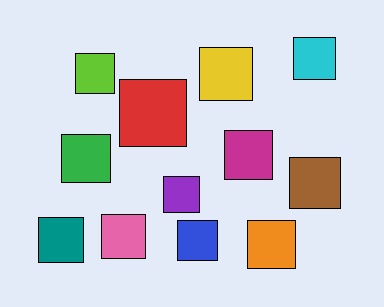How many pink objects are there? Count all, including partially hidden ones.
There is 1 pink object.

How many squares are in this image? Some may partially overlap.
There are 12 squares.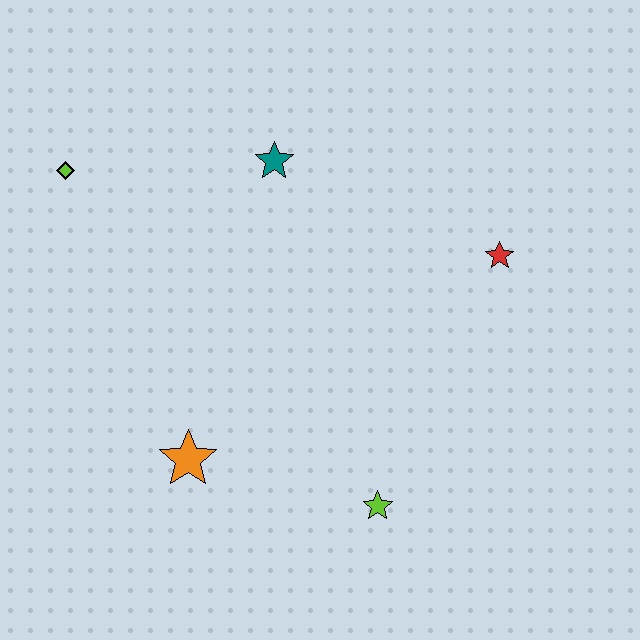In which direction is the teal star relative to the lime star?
The teal star is above the lime star.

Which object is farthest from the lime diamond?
The lime star is farthest from the lime diamond.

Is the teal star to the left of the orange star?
No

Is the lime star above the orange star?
No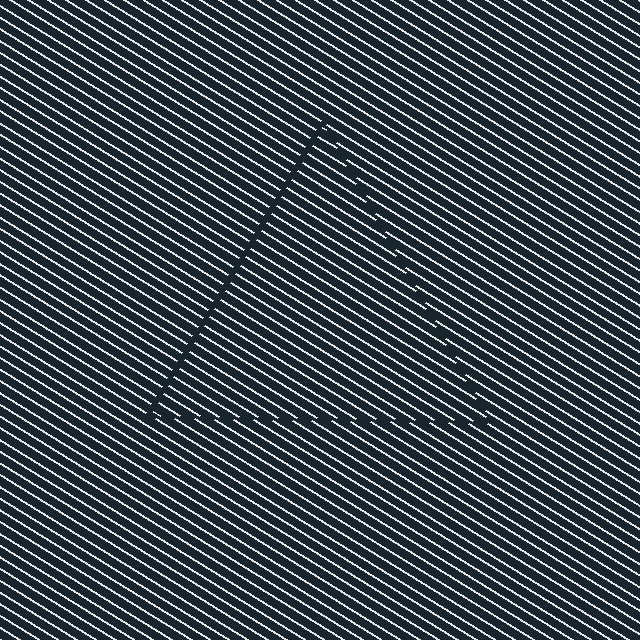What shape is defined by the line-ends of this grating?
An illusory triangle. The interior of the shape contains the same grating, shifted by half a period — the contour is defined by the phase discontinuity where line-ends from the inner and outer gratings abut.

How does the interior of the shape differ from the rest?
The interior of the shape contains the same grating, shifted by half a period — the contour is defined by the phase discontinuity where line-ends from the inner and outer gratings abut.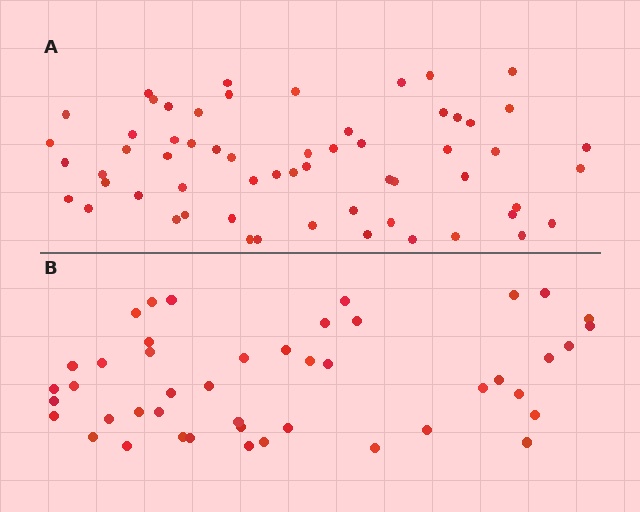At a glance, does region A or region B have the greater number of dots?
Region A (the top region) has more dots.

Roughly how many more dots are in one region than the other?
Region A has approximately 15 more dots than region B.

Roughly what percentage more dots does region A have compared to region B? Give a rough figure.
About 35% more.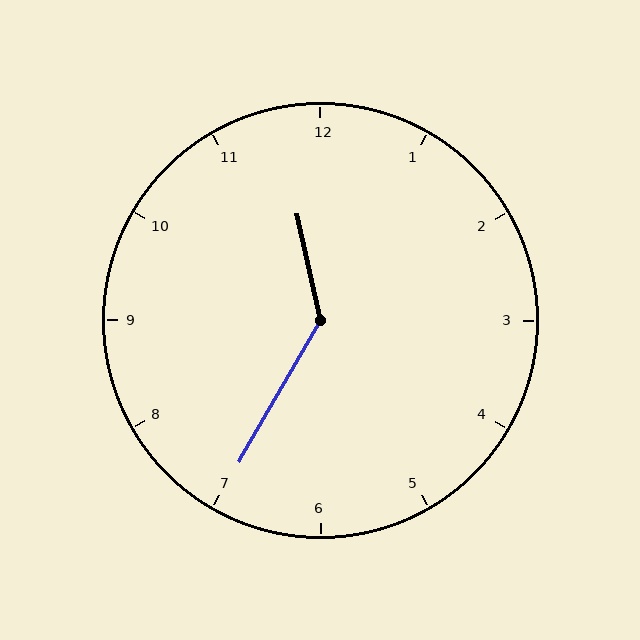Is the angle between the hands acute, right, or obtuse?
It is obtuse.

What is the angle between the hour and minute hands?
Approximately 138 degrees.